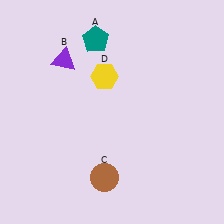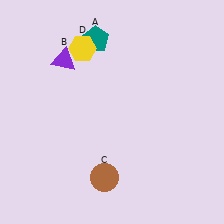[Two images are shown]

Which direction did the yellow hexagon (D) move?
The yellow hexagon (D) moved up.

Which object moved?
The yellow hexagon (D) moved up.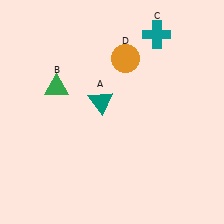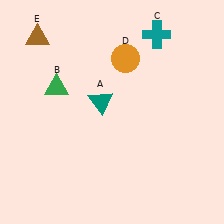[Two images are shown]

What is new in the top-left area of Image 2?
A brown triangle (E) was added in the top-left area of Image 2.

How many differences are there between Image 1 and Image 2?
There is 1 difference between the two images.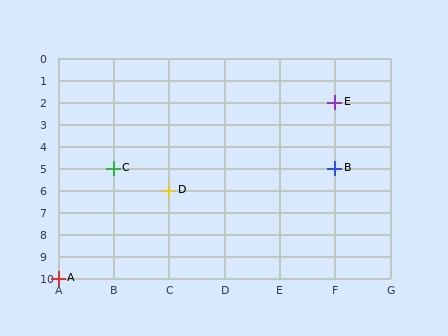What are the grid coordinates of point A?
Point A is at grid coordinates (A, 10).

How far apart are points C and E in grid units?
Points C and E are 4 columns and 3 rows apart (about 5.0 grid units diagonally).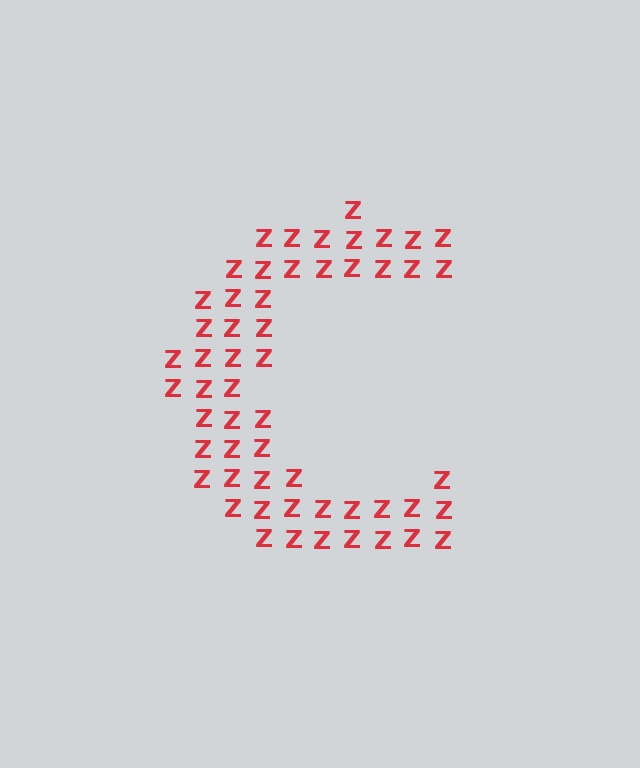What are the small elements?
The small elements are letter Z's.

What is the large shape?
The large shape is the letter C.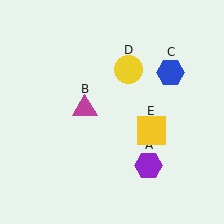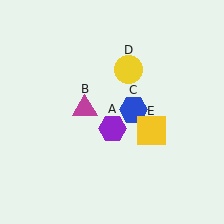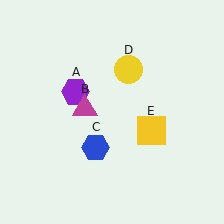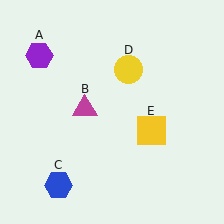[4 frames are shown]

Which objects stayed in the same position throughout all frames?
Magenta triangle (object B) and yellow circle (object D) and yellow square (object E) remained stationary.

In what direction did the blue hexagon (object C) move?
The blue hexagon (object C) moved down and to the left.